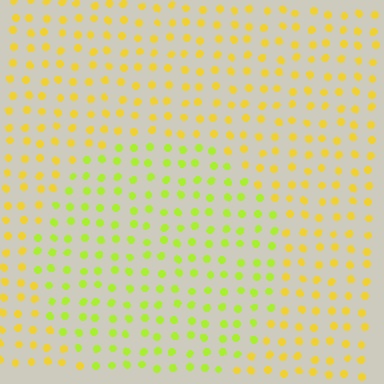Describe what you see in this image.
The image is filled with small yellow elements in a uniform arrangement. A circle-shaped region is visible where the elements are tinted to a slightly different hue, forming a subtle color boundary.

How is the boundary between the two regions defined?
The boundary is defined purely by a slight shift in hue (about 32 degrees). Spacing, size, and orientation are identical on both sides.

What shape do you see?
I see a circle.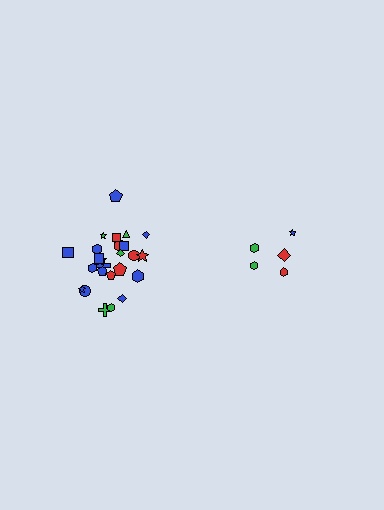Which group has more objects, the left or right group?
The left group.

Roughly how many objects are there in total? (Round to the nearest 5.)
Roughly 30 objects in total.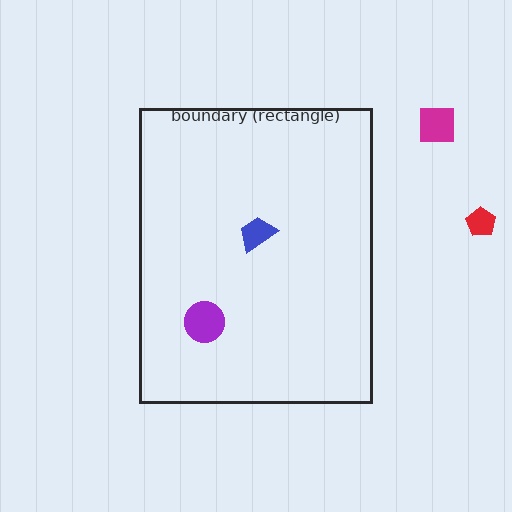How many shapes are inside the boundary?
2 inside, 2 outside.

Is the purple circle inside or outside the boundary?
Inside.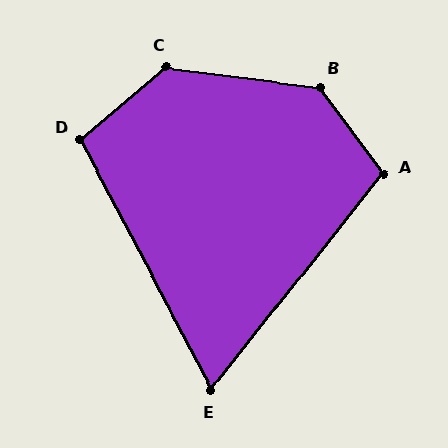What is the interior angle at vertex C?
Approximately 133 degrees (obtuse).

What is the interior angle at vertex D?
Approximately 102 degrees (obtuse).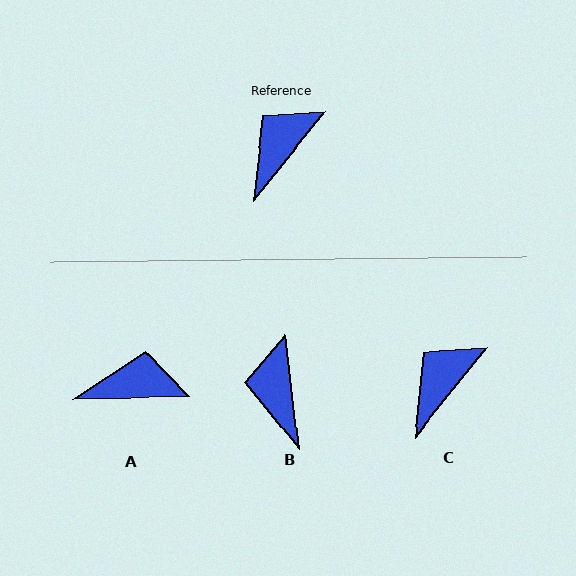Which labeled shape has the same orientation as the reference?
C.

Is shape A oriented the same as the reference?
No, it is off by about 50 degrees.